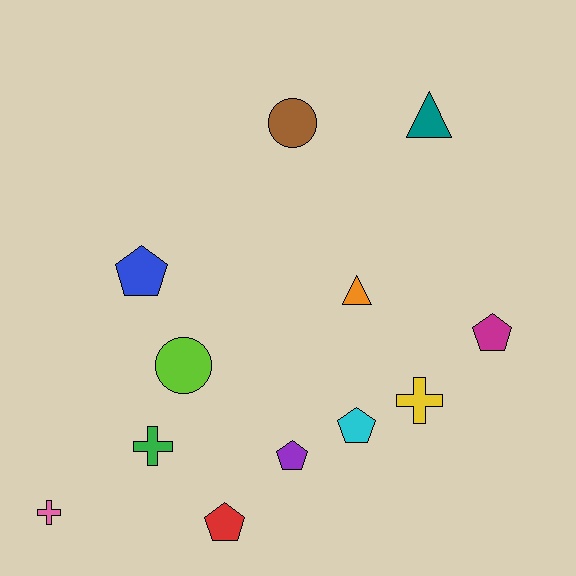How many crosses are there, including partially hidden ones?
There are 3 crosses.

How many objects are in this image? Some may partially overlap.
There are 12 objects.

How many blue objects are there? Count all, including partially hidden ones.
There is 1 blue object.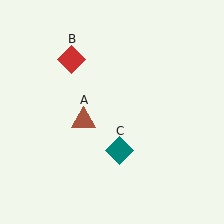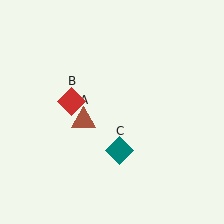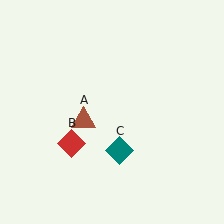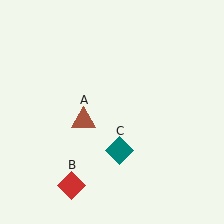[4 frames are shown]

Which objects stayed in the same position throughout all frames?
Brown triangle (object A) and teal diamond (object C) remained stationary.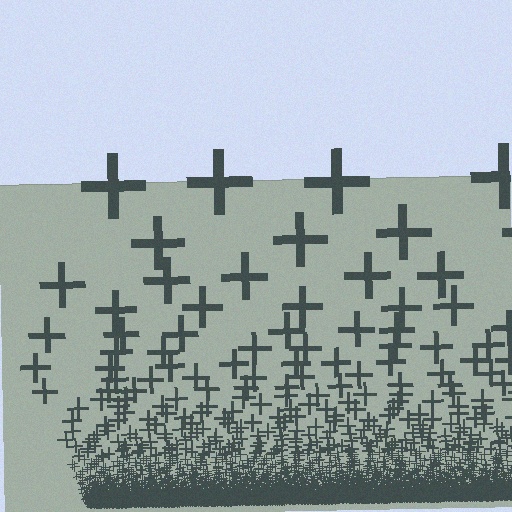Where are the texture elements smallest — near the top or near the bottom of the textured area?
Near the bottom.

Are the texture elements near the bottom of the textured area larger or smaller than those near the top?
Smaller. The gradient is inverted — elements near the bottom are smaller and denser.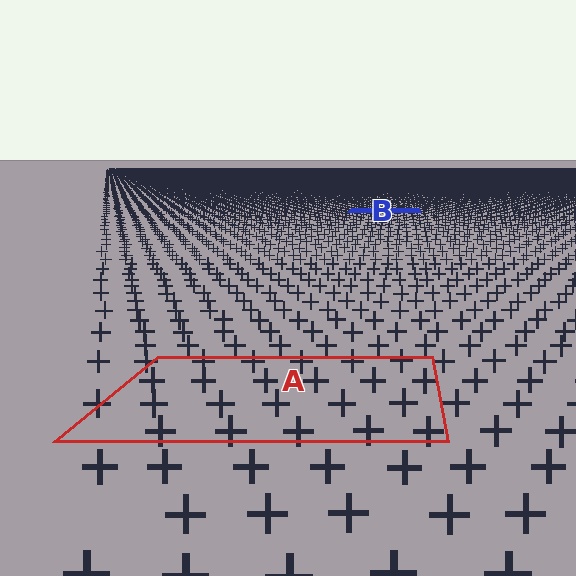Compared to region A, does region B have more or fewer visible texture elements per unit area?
Region B has more texture elements per unit area — they are packed more densely because it is farther away.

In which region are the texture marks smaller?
The texture marks are smaller in region B, because it is farther away.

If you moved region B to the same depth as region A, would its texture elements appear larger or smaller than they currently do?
They would appear larger. At a closer depth, the same texture elements are projected at a bigger on-screen size.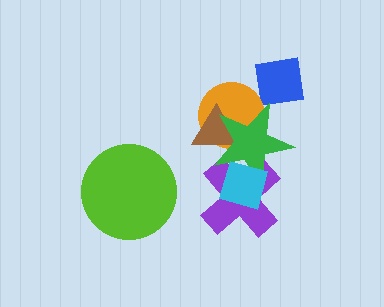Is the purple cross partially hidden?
Yes, it is partially covered by another shape.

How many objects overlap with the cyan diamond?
2 objects overlap with the cyan diamond.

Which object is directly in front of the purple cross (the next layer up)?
The green star is directly in front of the purple cross.